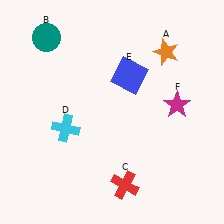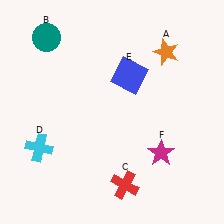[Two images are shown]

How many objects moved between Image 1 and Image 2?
2 objects moved between the two images.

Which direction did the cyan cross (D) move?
The cyan cross (D) moved left.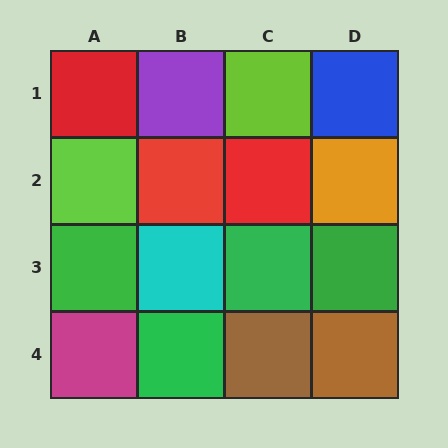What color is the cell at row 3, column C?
Green.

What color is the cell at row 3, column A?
Green.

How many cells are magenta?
1 cell is magenta.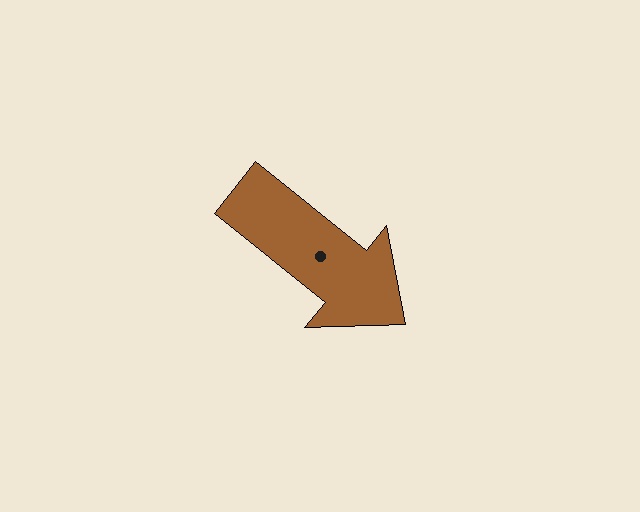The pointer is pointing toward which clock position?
Roughly 4 o'clock.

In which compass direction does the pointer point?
Southeast.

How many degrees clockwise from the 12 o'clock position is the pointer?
Approximately 129 degrees.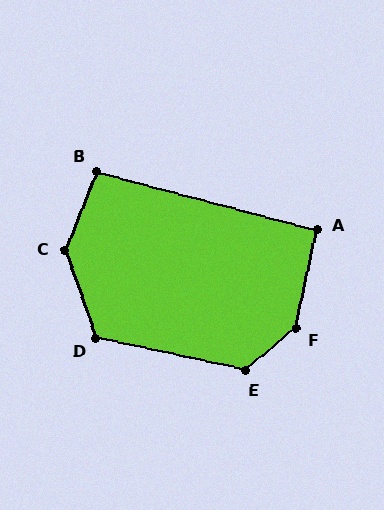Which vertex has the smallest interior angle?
A, at approximately 93 degrees.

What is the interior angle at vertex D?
Approximately 122 degrees (obtuse).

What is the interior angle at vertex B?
Approximately 97 degrees (obtuse).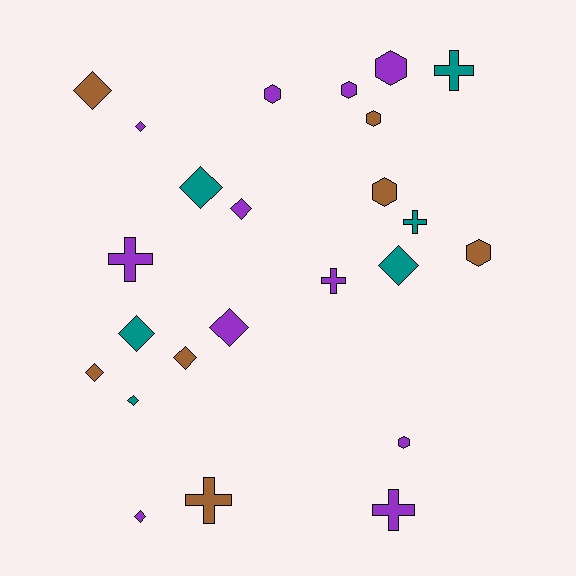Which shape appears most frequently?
Diamond, with 11 objects.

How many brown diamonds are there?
There are 3 brown diamonds.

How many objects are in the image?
There are 24 objects.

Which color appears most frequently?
Purple, with 11 objects.